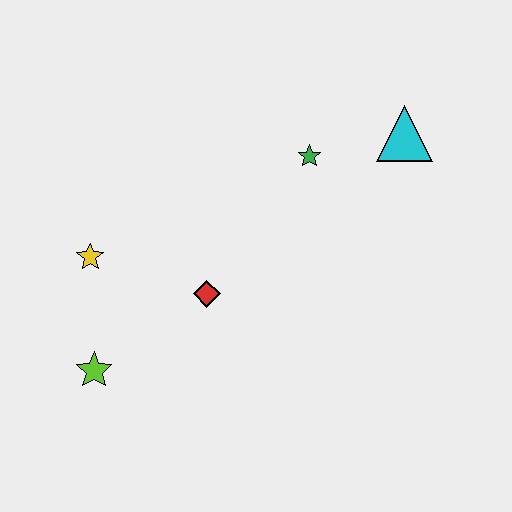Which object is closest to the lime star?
The yellow star is closest to the lime star.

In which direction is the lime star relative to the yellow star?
The lime star is below the yellow star.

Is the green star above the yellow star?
Yes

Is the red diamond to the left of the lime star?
No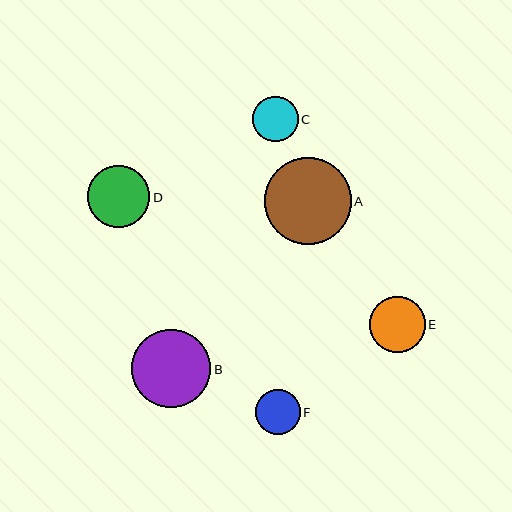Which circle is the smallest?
Circle F is the smallest with a size of approximately 45 pixels.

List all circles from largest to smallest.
From largest to smallest: A, B, D, E, C, F.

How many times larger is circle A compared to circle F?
Circle A is approximately 1.9 times the size of circle F.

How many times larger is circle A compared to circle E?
Circle A is approximately 1.6 times the size of circle E.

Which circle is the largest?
Circle A is the largest with a size of approximately 87 pixels.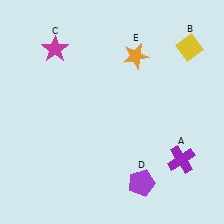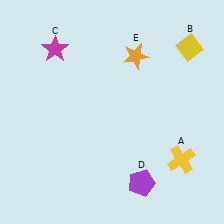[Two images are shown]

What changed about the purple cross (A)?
In Image 1, A is purple. In Image 2, it changed to yellow.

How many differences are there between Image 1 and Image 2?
There is 1 difference between the two images.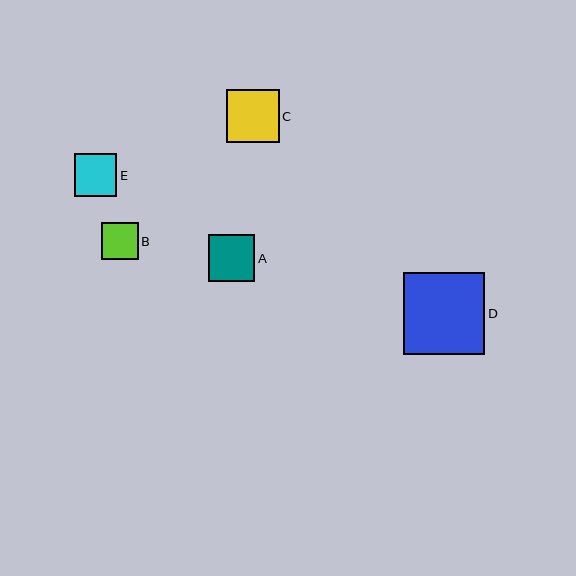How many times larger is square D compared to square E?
Square D is approximately 1.9 times the size of square E.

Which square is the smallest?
Square B is the smallest with a size of approximately 37 pixels.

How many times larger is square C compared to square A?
Square C is approximately 1.1 times the size of square A.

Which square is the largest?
Square D is the largest with a size of approximately 81 pixels.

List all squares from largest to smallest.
From largest to smallest: D, C, A, E, B.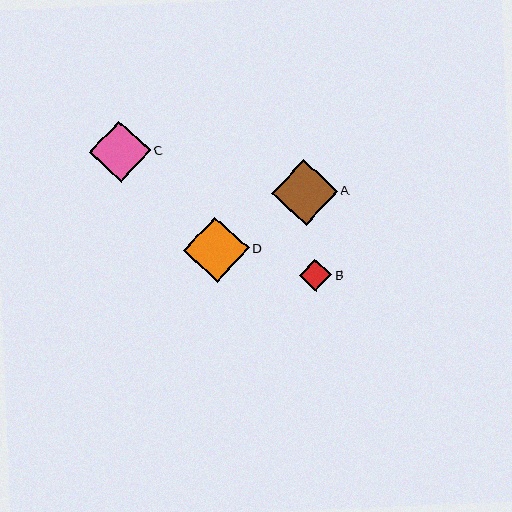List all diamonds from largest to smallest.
From largest to smallest: A, D, C, B.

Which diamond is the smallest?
Diamond B is the smallest with a size of approximately 32 pixels.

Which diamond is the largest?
Diamond A is the largest with a size of approximately 66 pixels.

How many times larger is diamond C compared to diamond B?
Diamond C is approximately 1.9 times the size of diamond B.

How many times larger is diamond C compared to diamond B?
Diamond C is approximately 1.9 times the size of diamond B.